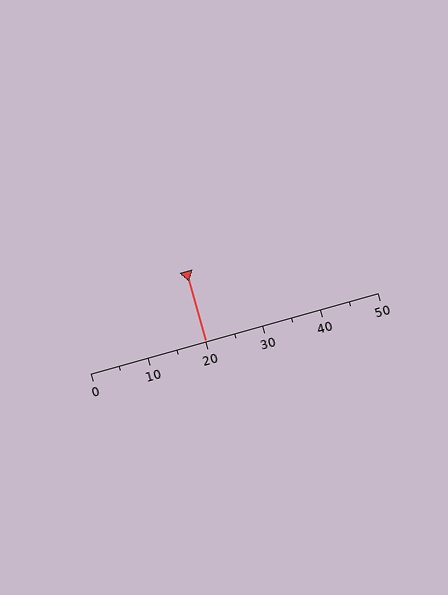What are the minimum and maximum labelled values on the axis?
The axis runs from 0 to 50.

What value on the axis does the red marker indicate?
The marker indicates approximately 20.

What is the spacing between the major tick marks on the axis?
The major ticks are spaced 10 apart.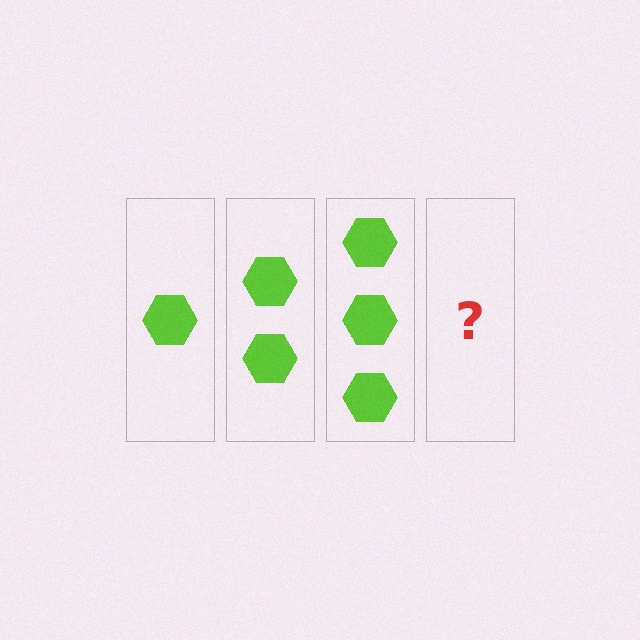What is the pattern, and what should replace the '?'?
The pattern is that each step adds one more hexagon. The '?' should be 4 hexagons.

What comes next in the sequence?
The next element should be 4 hexagons.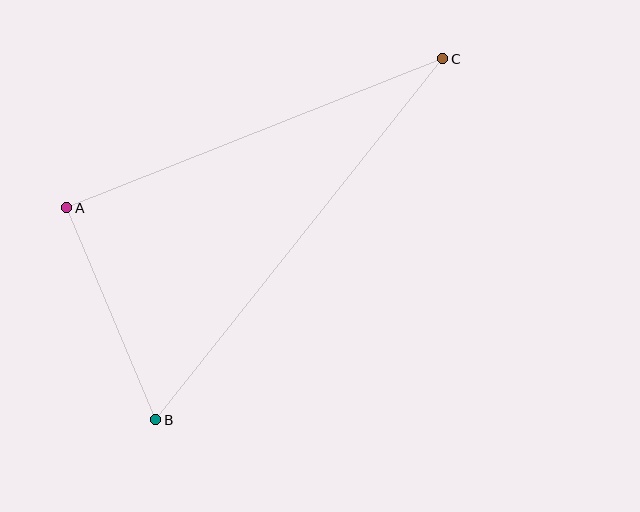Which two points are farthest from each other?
Points B and C are farthest from each other.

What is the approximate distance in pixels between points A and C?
The distance between A and C is approximately 404 pixels.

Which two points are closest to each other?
Points A and B are closest to each other.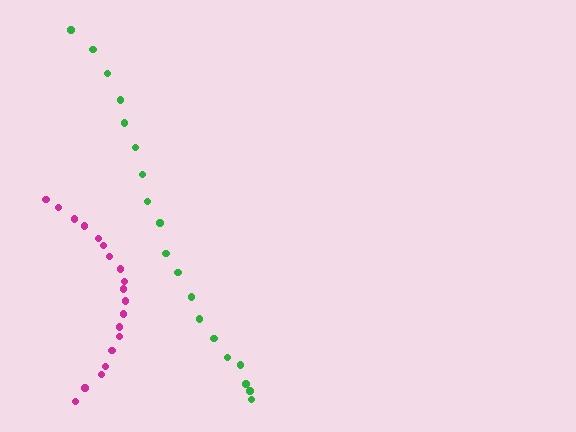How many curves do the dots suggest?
There are 2 distinct paths.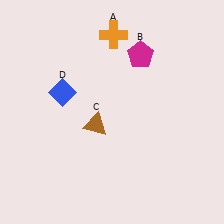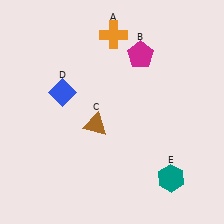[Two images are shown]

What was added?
A teal hexagon (E) was added in Image 2.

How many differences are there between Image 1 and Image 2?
There is 1 difference between the two images.